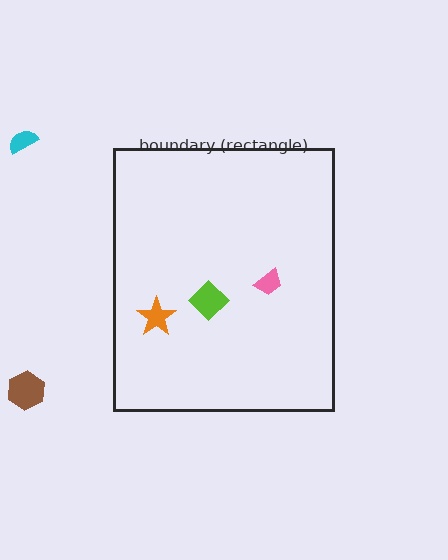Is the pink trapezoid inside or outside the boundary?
Inside.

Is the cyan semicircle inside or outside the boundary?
Outside.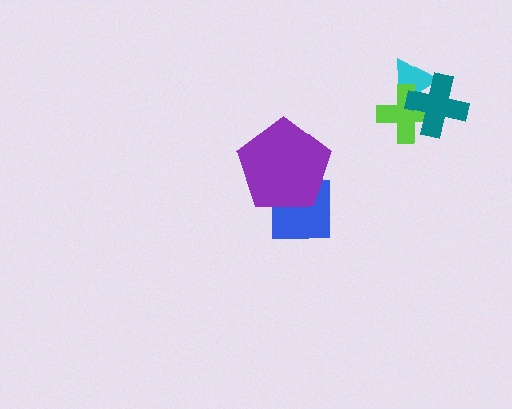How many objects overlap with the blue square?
1 object overlaps with the blue square.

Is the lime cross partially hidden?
Yes, it is partially covered by another shape.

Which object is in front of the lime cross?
The teal cross is in front of the lime cross.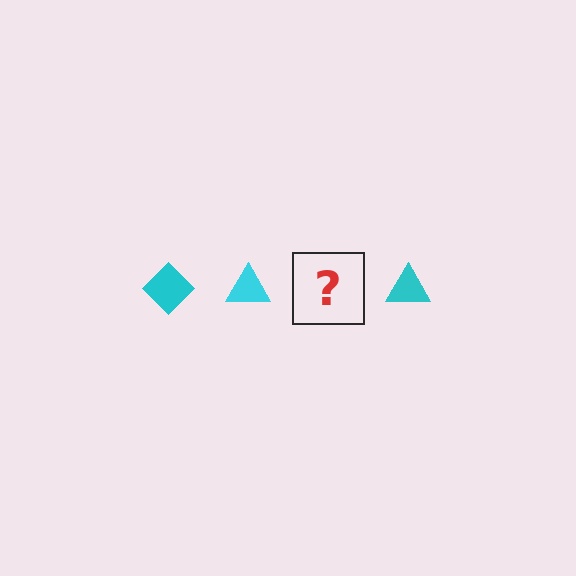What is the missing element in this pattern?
The missing element is a cyan diamond.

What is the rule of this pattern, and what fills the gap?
The rule is that the pattern cycles through diamond, triangle shapes in cyan. The gap should be filled with a cyan diamond.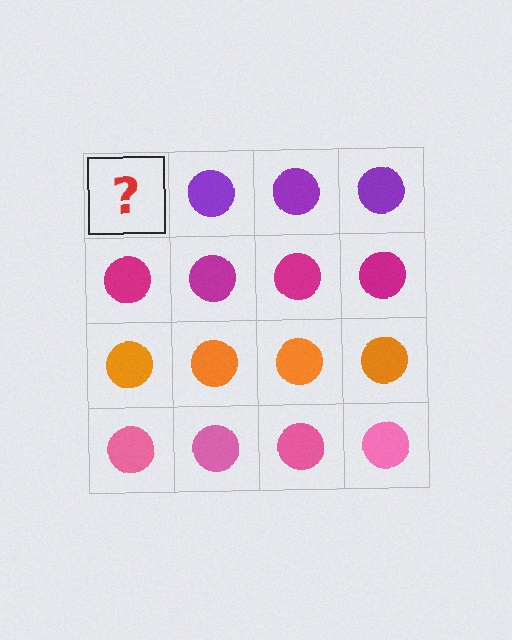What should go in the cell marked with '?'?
The missing cell should contain a purple circle.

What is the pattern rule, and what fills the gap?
The rule is that each row has a consistent color. The gap should be filled with a purple circle.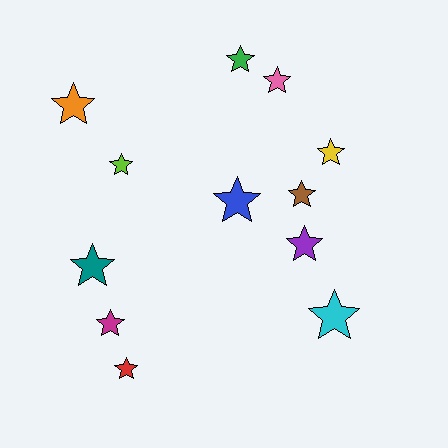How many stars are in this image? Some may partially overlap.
There are 12 stars.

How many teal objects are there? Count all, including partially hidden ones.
There is 1 teal object.